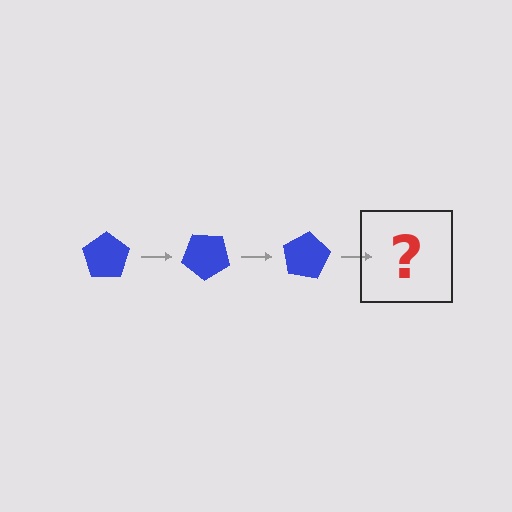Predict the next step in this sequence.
The next step is a blue pentagon rotated 120 degrees.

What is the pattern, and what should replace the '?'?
The pattern is that the pentagon rotates 40 degrees each step. The '?' should be a blue pentagon rotated 120 degrees.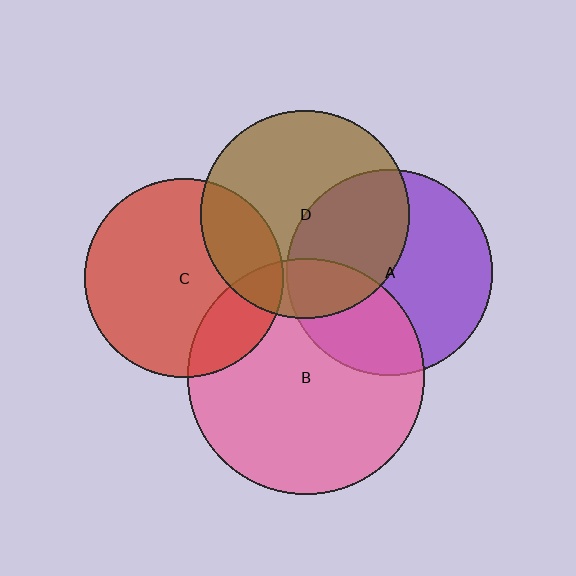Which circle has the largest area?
Circle B (pink).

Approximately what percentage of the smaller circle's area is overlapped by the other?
Approximately 20%.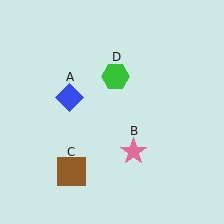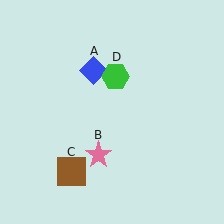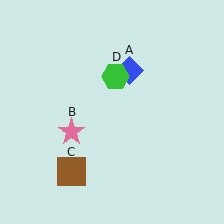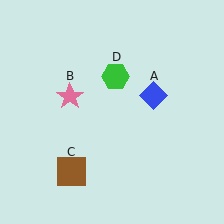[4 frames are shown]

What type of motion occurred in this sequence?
The blue diamond (object A), pink star (object B) rotated clockwise around the center of the scene.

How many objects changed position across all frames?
2 objects changed position: blue diamond (object A), pink star (object B).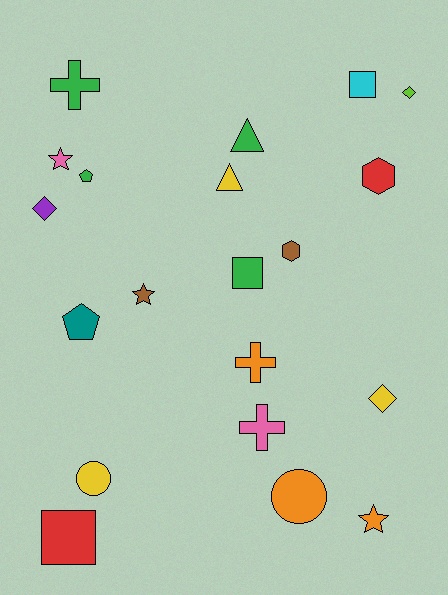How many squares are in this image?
There are 3 squares.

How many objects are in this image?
There are 20 objects.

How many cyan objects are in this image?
There is 1 cyan object.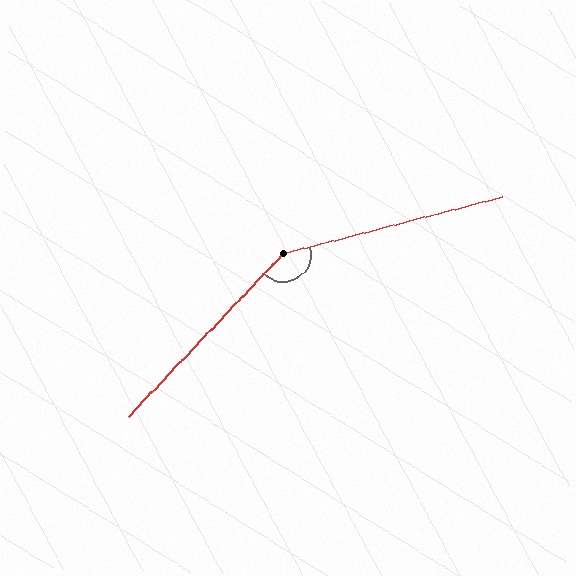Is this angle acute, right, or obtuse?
It is obtuse.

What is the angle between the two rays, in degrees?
Approximately 148 degrees.